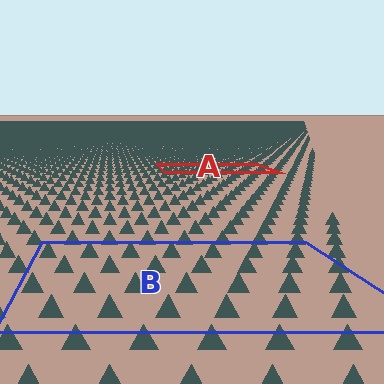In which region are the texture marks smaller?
The texture marks are smaller in region A, because it is farther away.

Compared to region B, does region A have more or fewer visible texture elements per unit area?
Region A has more texture elements per unit area — they are packed more densely because it is farther away.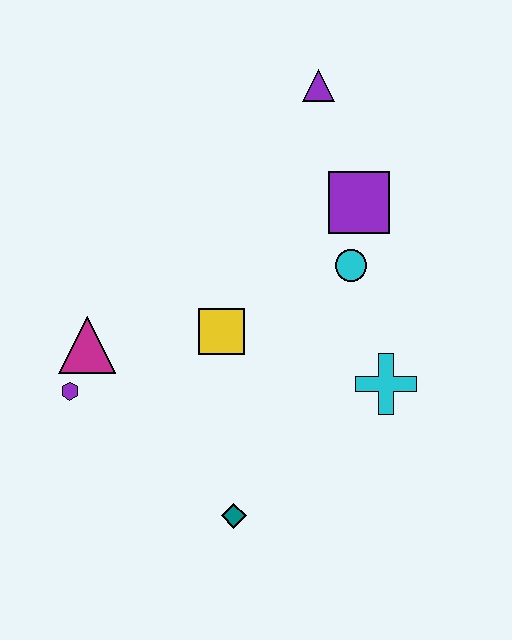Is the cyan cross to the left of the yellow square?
No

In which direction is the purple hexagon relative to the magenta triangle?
The purple hexagon is below the magenta triangle.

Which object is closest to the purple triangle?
The purple square is closest to the purple triangle.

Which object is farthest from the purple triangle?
The teal diamond is farthest from the purple triangle.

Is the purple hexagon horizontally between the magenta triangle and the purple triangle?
No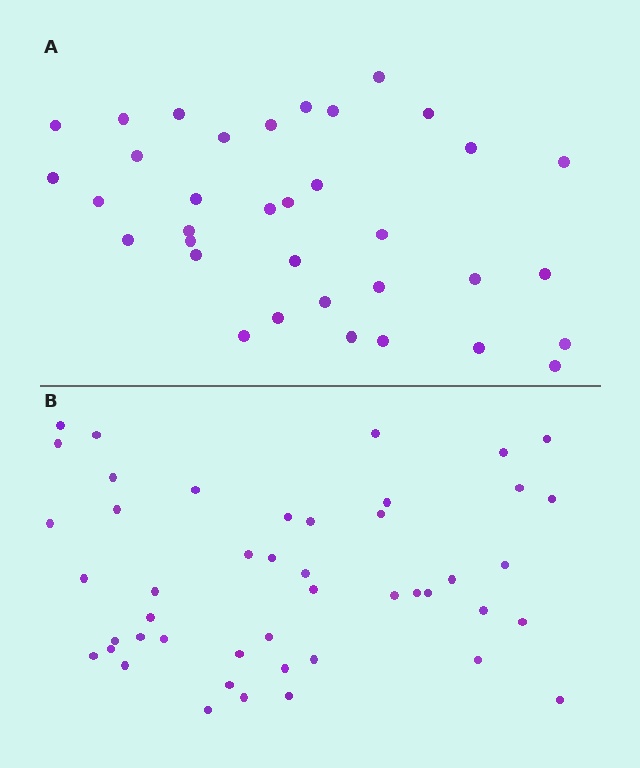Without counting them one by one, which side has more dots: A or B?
Region B (the bottom region) has more dots.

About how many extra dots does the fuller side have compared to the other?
Region B has roughly 12 or so more dots than region A.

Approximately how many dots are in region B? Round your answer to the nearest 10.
About 50 dots. (The exact count is 46, which rounds to 50.)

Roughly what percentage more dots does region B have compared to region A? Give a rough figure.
About 30% more.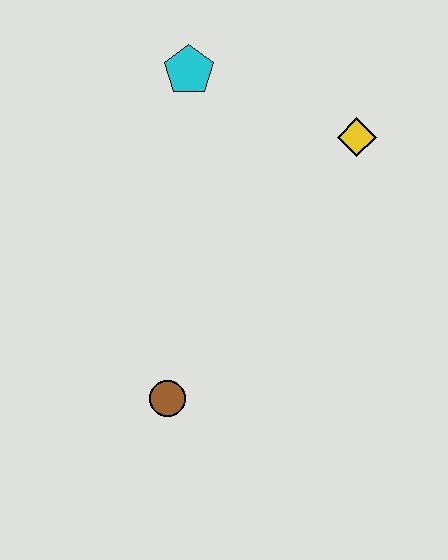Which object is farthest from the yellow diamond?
The brown circle is farthest from the yellow diamond.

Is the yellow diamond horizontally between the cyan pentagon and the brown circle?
No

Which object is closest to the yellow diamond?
The cyan pentagon is closest to the yellow diamond.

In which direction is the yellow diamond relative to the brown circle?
The yellow diamond is above the brown circle.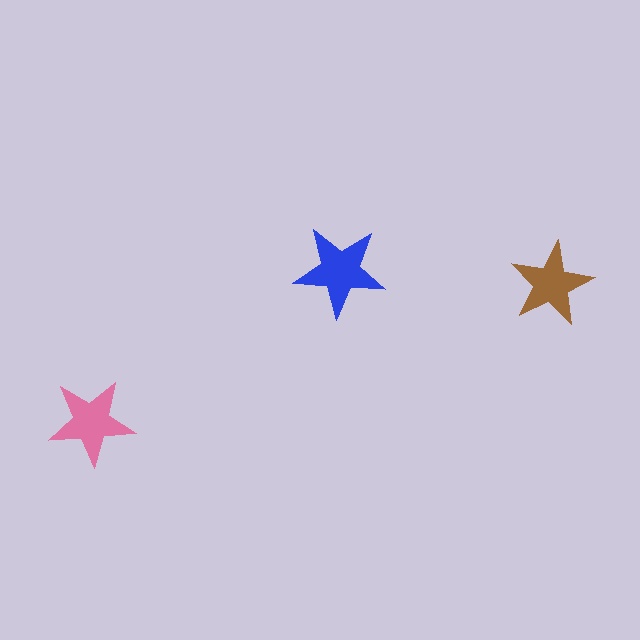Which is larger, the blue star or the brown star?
The blue one.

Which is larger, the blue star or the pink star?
The blue one.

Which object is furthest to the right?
The brown star is rightmost.